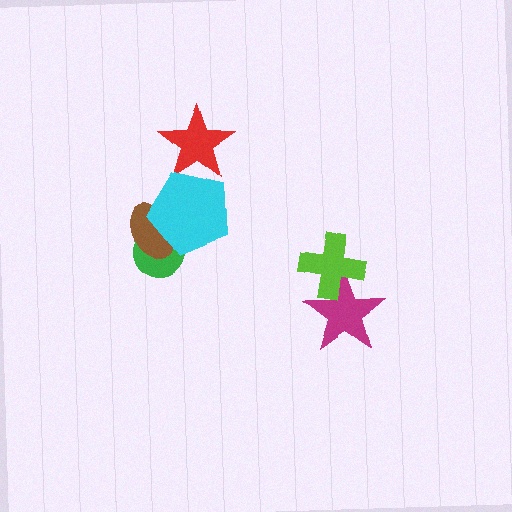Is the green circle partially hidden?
Yes, it is partially covered by another shape.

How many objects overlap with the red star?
1 object overlaps with the red star.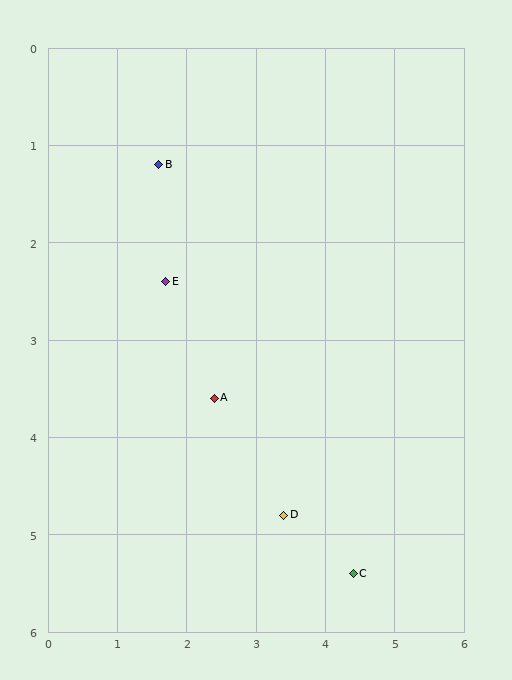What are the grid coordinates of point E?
Point E is at approximately (1.7, 2.4).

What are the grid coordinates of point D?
Point D is at approximately (3.4, 4.8).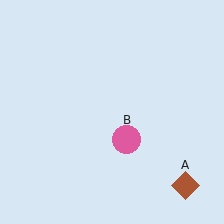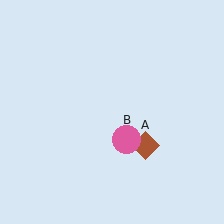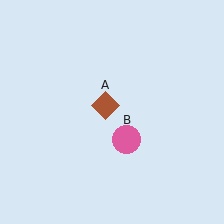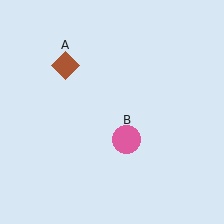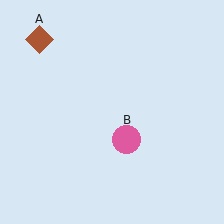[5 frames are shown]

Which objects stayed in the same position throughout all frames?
Pink circle (object B) remained stationary.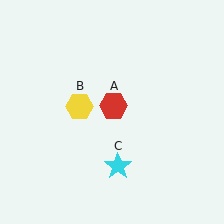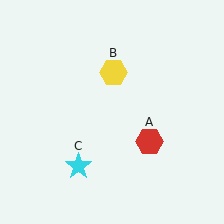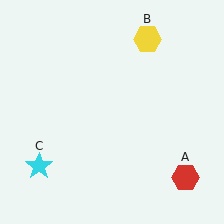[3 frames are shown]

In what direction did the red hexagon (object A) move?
The red hexagon (object A) moved down and to the right.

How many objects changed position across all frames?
3 objects changed position: red hexagon (object A), yellow hexagon (object B), cyan star (object C).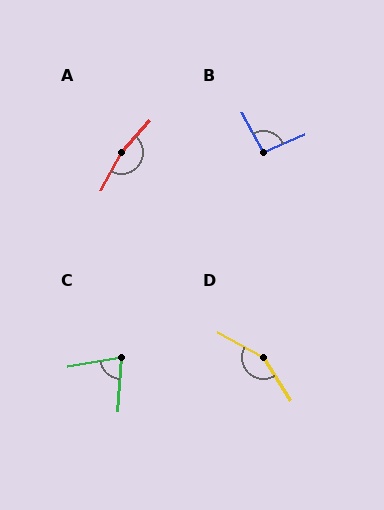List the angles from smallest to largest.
C (77°), B (94°), D (151°), A (167°).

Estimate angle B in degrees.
Approximately 94 degrees.